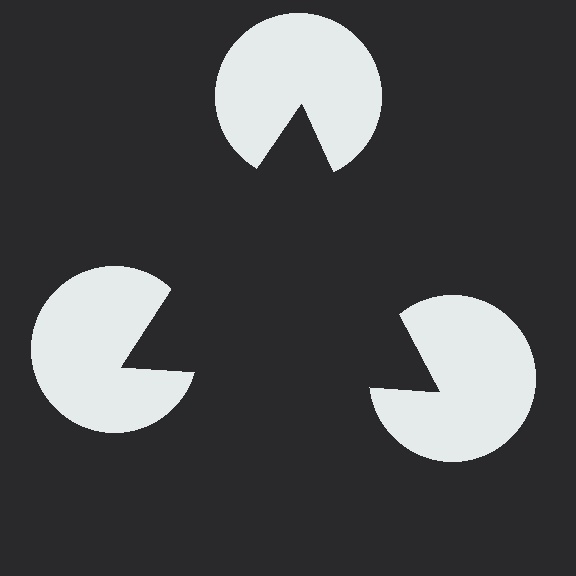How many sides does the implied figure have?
3 sides.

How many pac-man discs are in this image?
There are 3 — one at each vertex of the illusory triangle.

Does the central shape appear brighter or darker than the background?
It typically appears slightly darker than the background, even though no actual brightness change is drawn.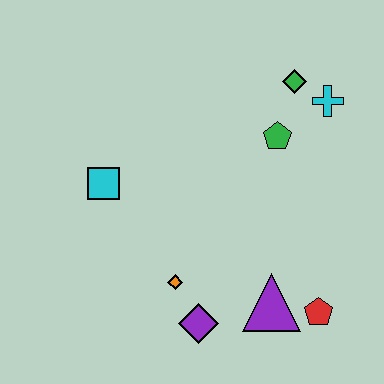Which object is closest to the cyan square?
The orange diamond is closest to the cyan square.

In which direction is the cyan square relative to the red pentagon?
The cyan square is to the left of the red pentagon.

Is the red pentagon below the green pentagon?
Yes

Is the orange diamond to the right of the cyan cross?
No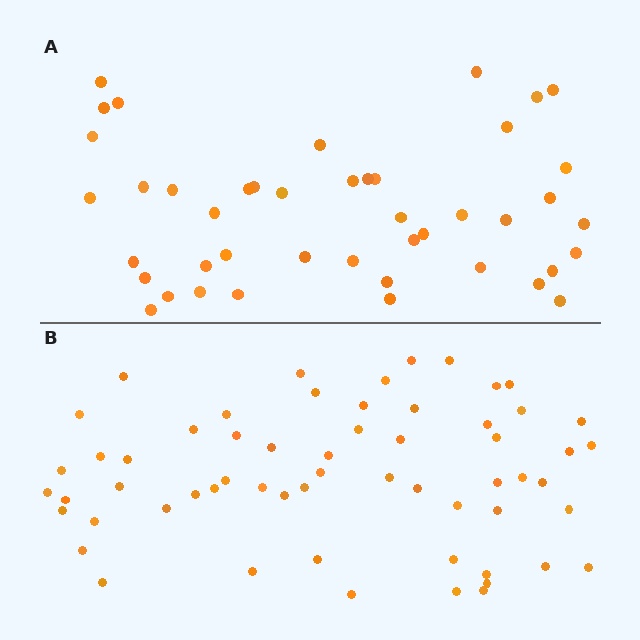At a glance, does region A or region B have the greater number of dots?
Region B (the bottom region) has more dots.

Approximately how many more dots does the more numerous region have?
Region B has approximately 15 more dots than region A.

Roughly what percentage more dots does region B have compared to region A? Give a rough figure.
About 35% more.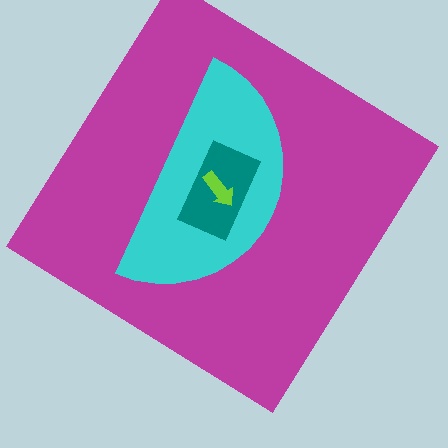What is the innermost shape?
The lime arrow.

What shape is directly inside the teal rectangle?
The lime arrow.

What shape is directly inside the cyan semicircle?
The teal rectangle.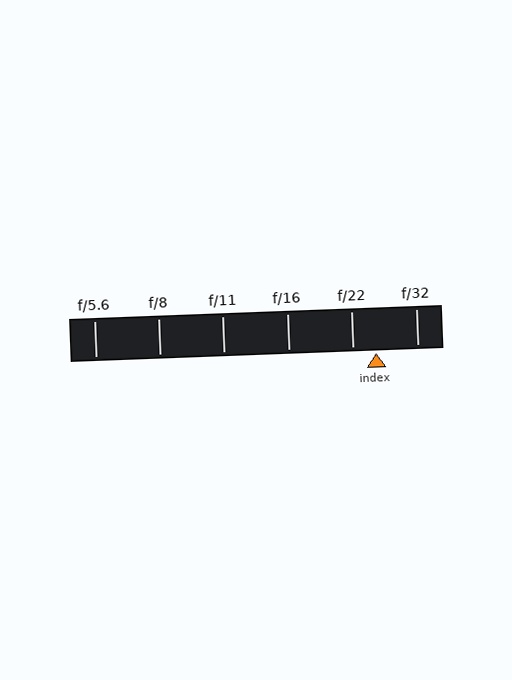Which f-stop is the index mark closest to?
The index mark is closest to f/22.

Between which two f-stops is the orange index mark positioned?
The index mark is between f/22 and f/32.